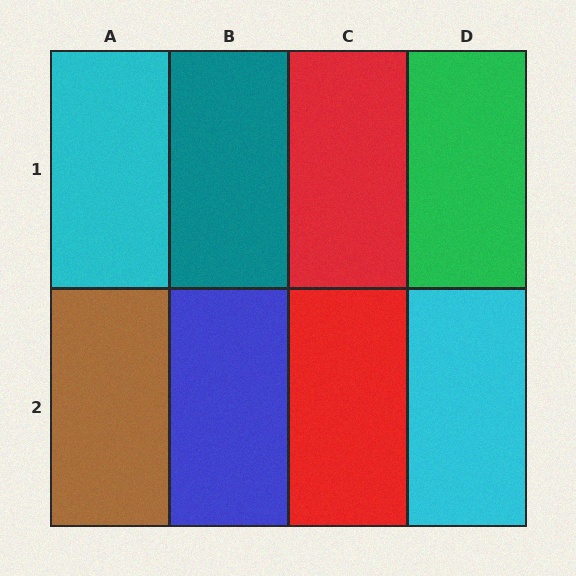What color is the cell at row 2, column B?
Blue.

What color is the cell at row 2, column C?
Red.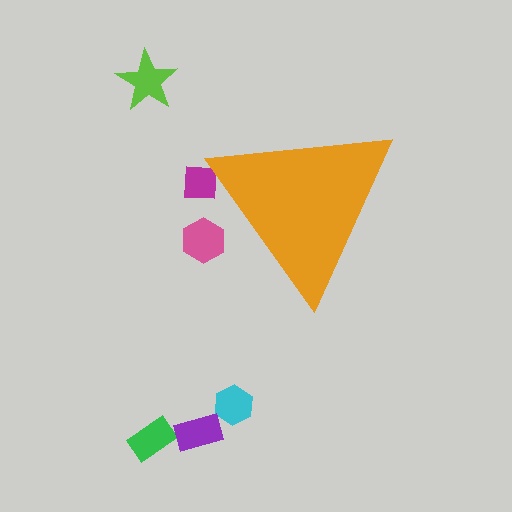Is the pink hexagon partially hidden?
Yes, the pink hexagon is partially hidden behind the orange triangle.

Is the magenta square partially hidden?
Yes, the magenta square is partially hidden behind the orange triangle.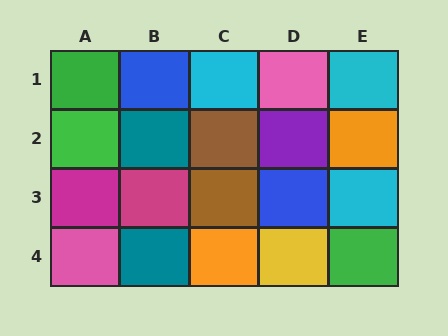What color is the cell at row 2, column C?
Brown.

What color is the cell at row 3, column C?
Brown.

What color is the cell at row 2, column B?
Teal.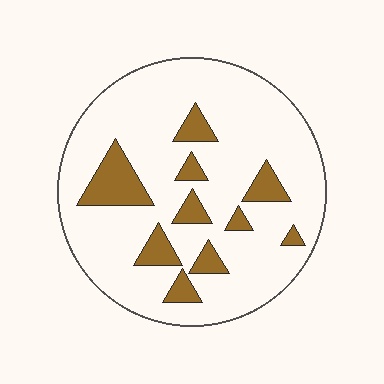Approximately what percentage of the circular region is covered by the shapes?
Approximately 15%.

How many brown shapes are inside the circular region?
10.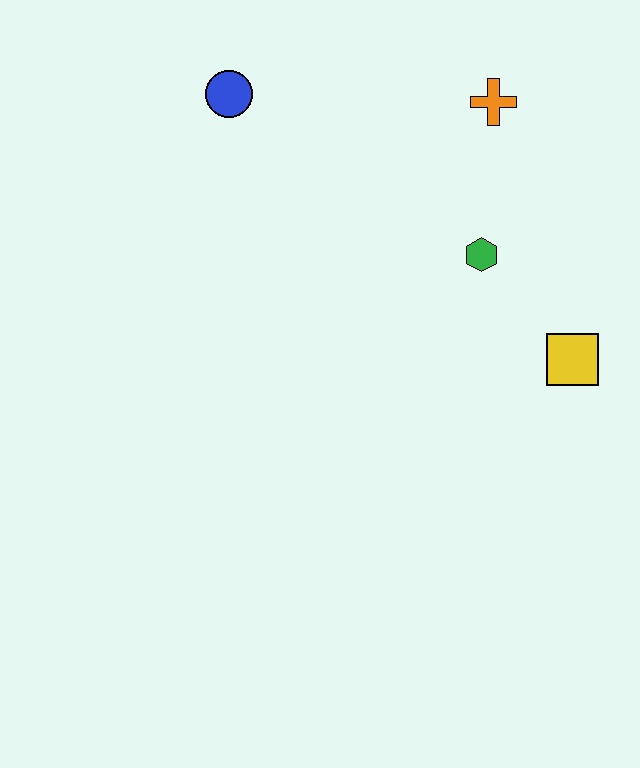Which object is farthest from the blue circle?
The yellow square is farthest from the blue circle.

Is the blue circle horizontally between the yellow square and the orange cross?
No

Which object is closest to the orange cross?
The green hexagon is closest to the orange cross.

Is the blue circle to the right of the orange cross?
No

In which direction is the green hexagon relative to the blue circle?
The green hexagon is to the right of the blue circle.